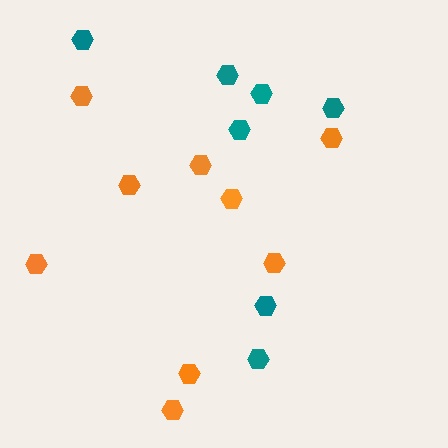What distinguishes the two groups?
There are 2 groups: one group of orange hexagons (9) and one group of teal hexagons (7).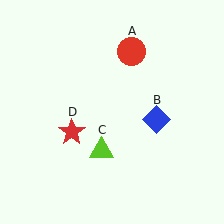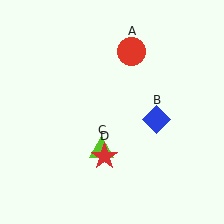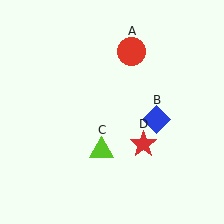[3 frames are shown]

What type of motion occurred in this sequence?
The red star (object D) rotated counterclockwise around the center of the scene.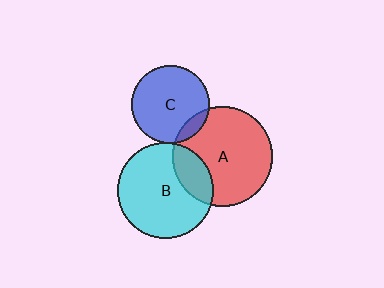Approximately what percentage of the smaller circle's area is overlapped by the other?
Approximately 5%.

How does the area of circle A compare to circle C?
Approximately 1.7 times.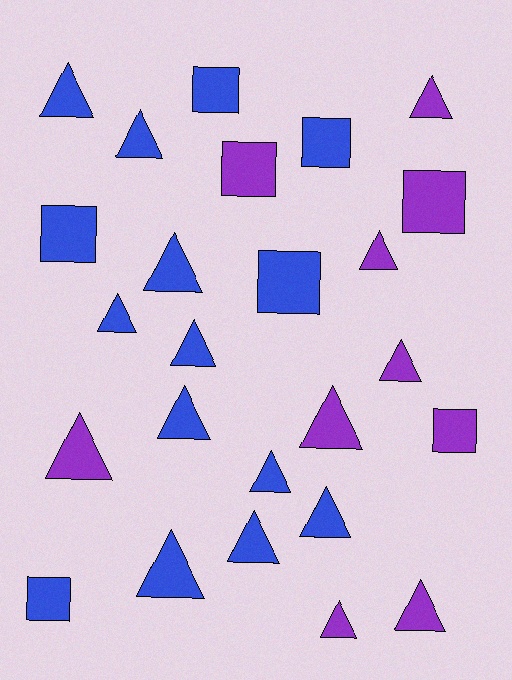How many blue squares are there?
There are 5 blue squares.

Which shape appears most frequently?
Triangle, with 17 objects.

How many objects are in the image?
There are 25 objects.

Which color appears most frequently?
Blue, with 15 objects.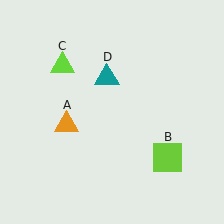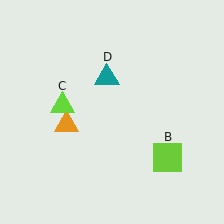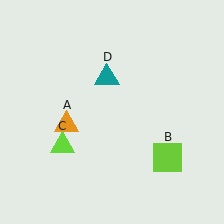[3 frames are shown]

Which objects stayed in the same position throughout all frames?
Orange triangle (object A) and lime square (object B) and teal triangle (object D) remained stationary.